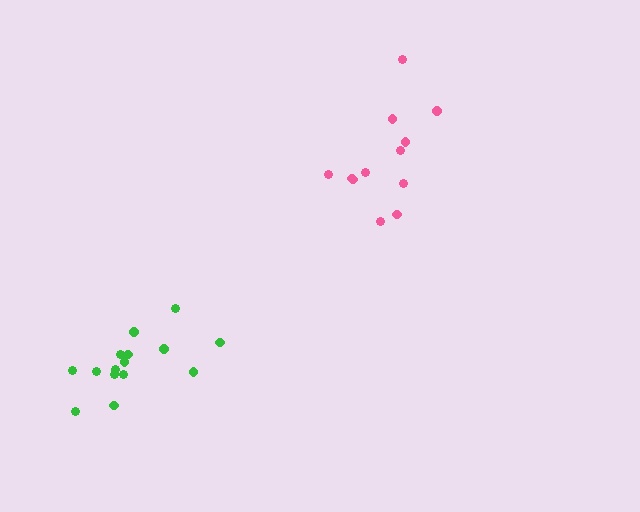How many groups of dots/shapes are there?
There are 2 groups.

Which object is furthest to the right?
The pink cluster is rightmost.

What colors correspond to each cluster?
The clusters are colored: pink, green.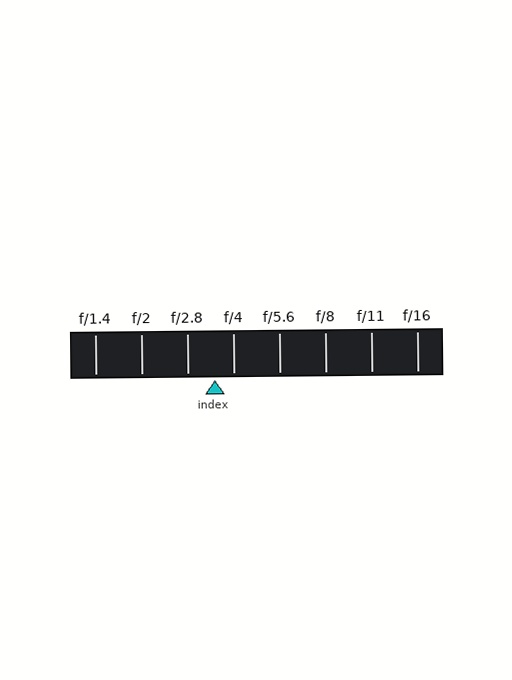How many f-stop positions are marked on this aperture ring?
There are 8 f-stop positions marked.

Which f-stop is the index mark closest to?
The index mark is closest to f/4.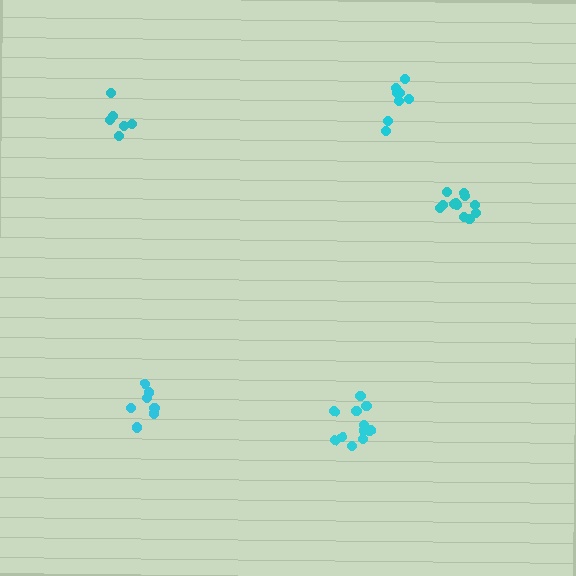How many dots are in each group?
Group 1: 11 dots, Group 2: 6 dots, Group 3: 12 dots, Group 4: 8 dots, Group 5: 7 dots (44 total).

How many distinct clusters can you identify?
There are 5 distinct clusters.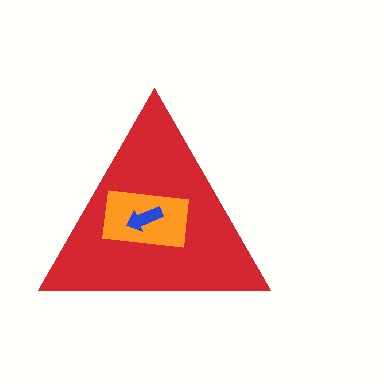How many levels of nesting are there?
3.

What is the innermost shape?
The blue arrow.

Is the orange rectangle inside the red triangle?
Yes.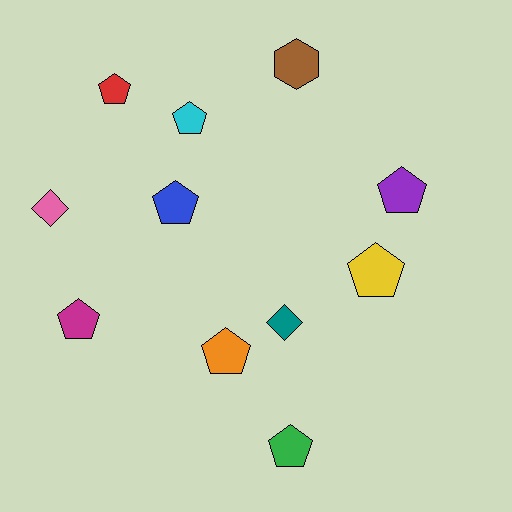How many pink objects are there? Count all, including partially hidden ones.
There is 1 pink object.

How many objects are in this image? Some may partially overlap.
There are 11 objects.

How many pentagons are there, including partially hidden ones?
There are 8 pentagons.